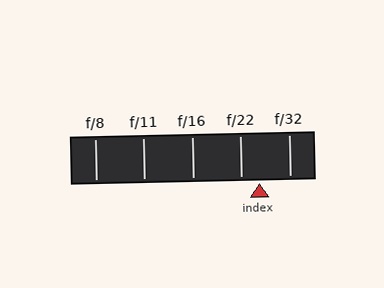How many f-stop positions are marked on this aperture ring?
There are 5 f-stop positions marked.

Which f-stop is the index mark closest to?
The index mark is closest to f/22.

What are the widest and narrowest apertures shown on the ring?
The widest aperture shown is f/8 and the narrowest is f/32.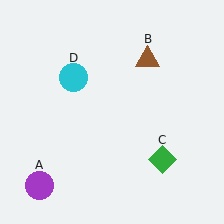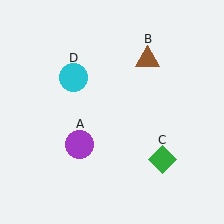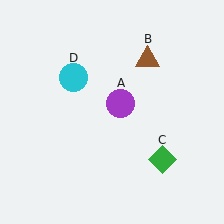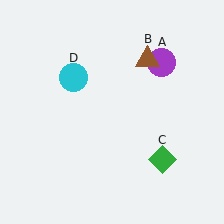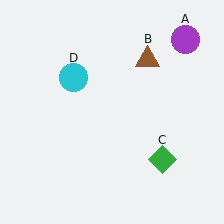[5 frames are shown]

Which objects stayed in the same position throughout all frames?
Brown triangle (object B) and green diamond (object C) and cyan circle (object D) remained stationary.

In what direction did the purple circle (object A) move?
The purple circle (object A) moved up and to the right.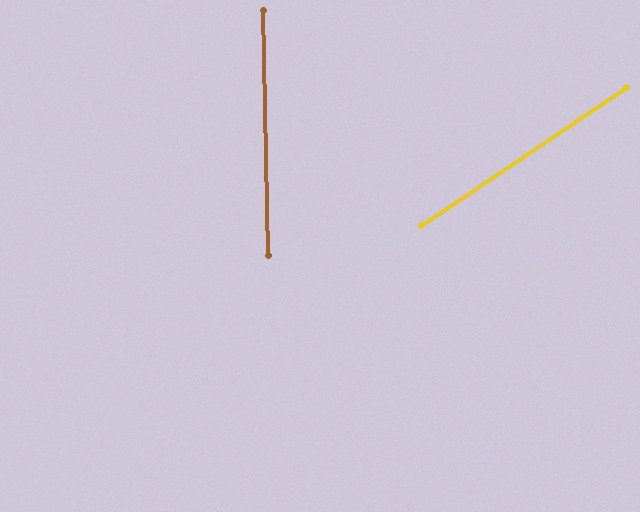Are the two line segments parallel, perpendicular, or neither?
Neither parallel nor perpendicular — they differ by about 57°.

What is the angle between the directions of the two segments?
Approximately 57 degrees.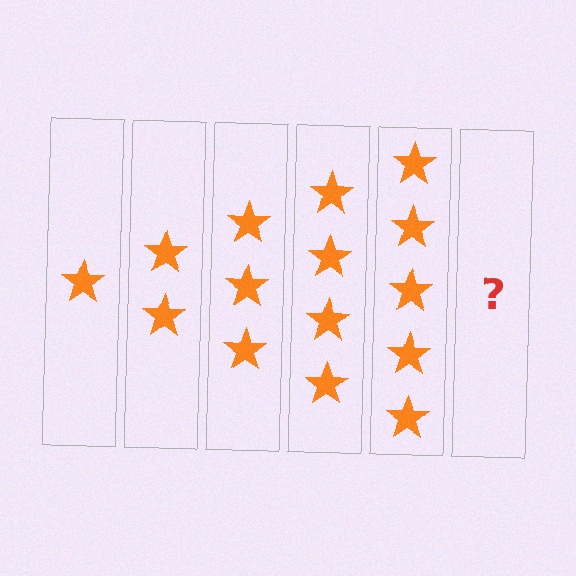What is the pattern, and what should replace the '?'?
The pattern is that each step adds one more star. The '?' should be 6 stars.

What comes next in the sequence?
The next element should be 6 stars.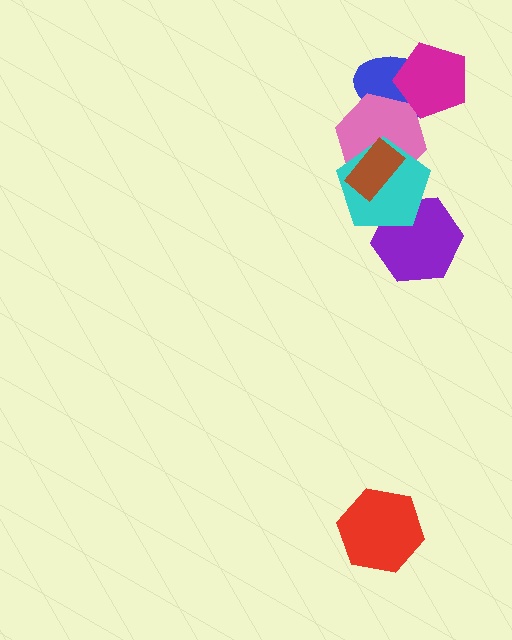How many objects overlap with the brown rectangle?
2 objects overlap with the brown rectangle.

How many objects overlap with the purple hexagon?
1 object overlaps with the purple hexagon.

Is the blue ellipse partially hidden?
Yes, it is partially covered by another shape.